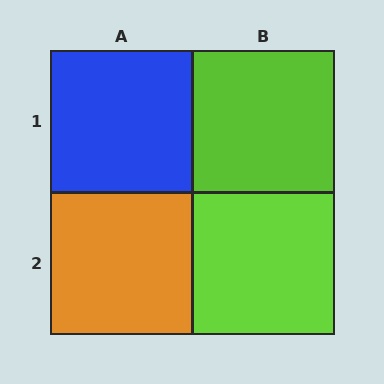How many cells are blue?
1 cell is blue.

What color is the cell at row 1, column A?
Blue.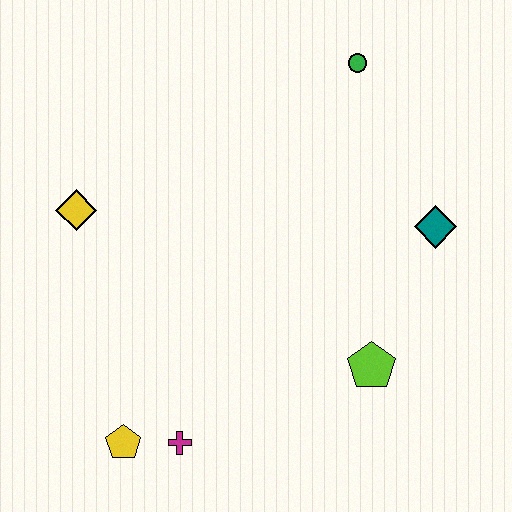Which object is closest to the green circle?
The teal diamond is closest to the green circle.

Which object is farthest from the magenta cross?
The green circle is farthest from the magenta cross.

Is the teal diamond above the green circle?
No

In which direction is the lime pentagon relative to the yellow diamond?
The lime pentagon is to the right of the yellow diamond.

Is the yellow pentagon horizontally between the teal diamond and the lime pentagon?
No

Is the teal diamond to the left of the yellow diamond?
No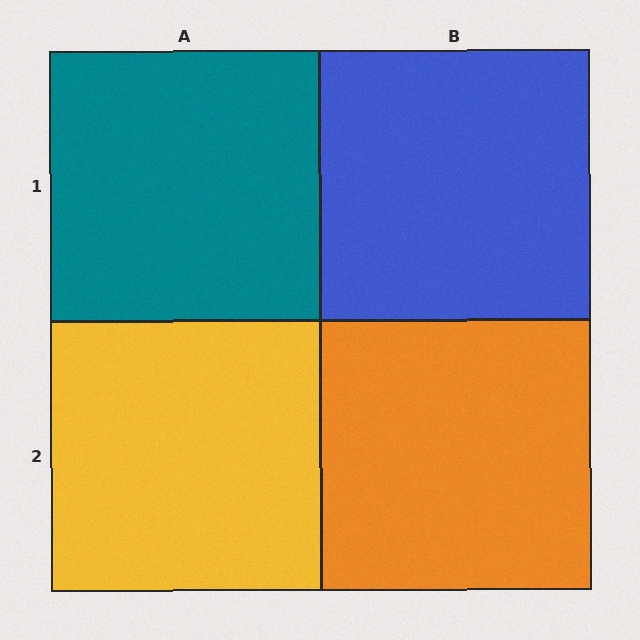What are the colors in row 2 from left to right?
Yellow, orange.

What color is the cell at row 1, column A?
Teal.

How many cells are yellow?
1 cell is yellow.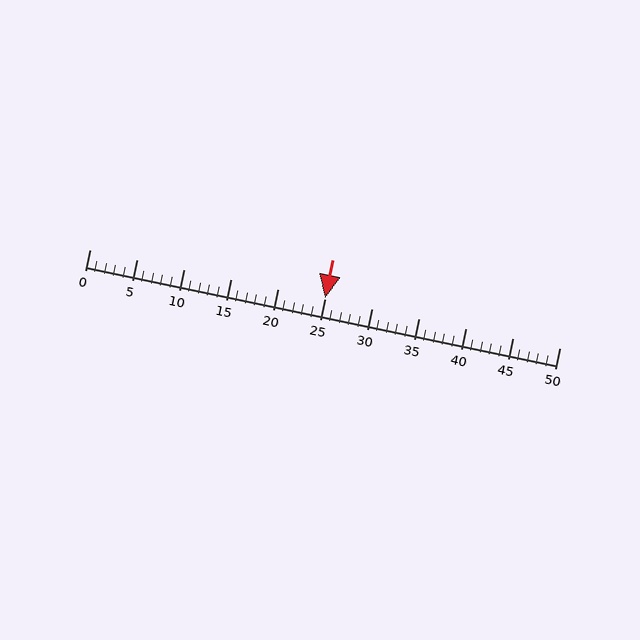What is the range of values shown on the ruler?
The ruler shows values from 0 to 50.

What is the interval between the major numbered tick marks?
The major tick marks are spaced 5 units apart.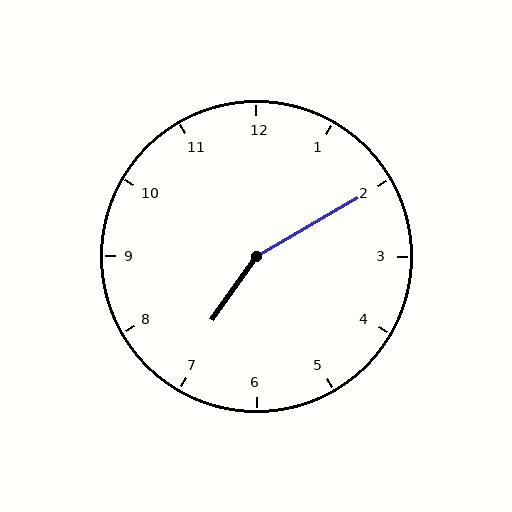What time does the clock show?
7:10.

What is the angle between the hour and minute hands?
Approximately 155 degrees.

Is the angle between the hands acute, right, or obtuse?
It is obtuse.